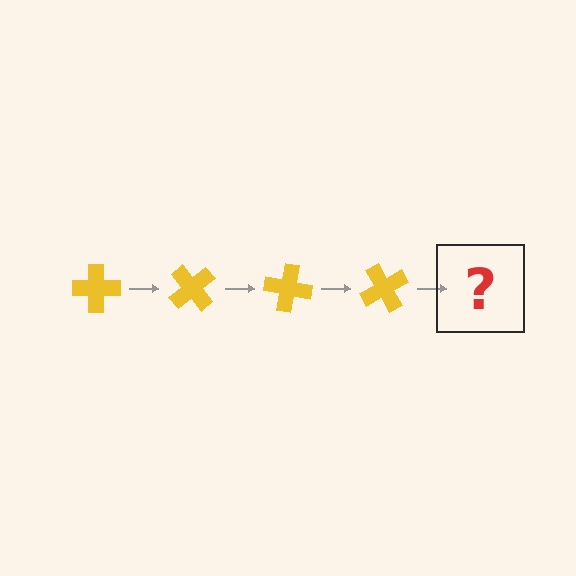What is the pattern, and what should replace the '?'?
The pattern is that the cross rotates 50 degrees each step. The '?' should be a yellow cross rotated 200 degrees.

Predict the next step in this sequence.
The next step is a yellow cross rotated 200 degrees.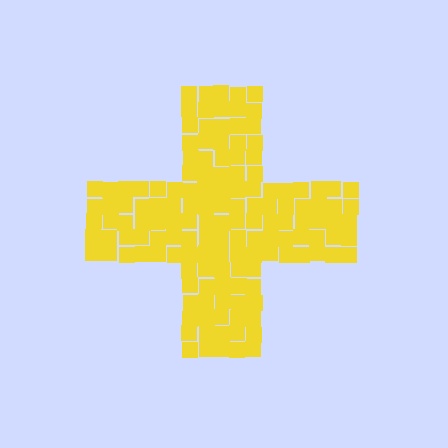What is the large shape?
The large shape is a cross.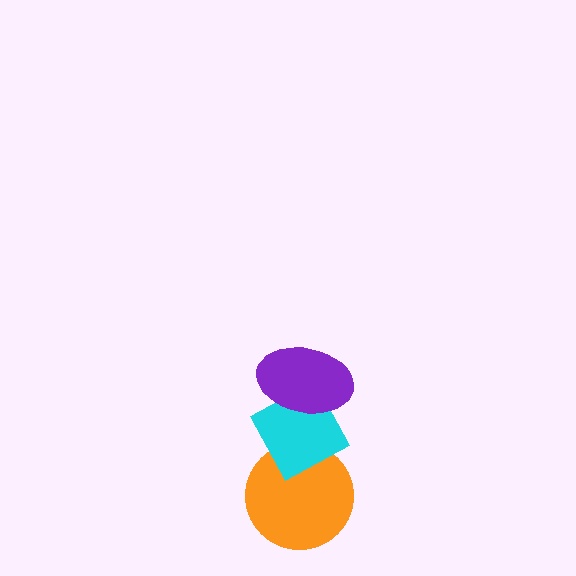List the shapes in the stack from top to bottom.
From top to bottom: the purple ellipse, the cyan diamond, the orange circle.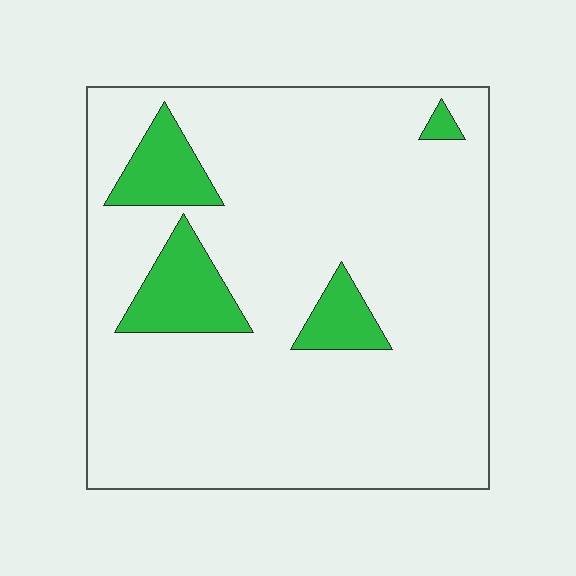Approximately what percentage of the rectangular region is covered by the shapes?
Approximately 15%.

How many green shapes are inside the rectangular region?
4.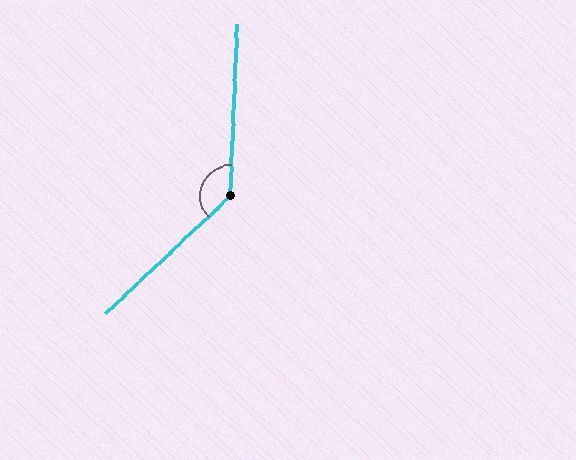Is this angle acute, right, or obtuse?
It is obtuse.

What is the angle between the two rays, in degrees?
Approximately 136 degrees.